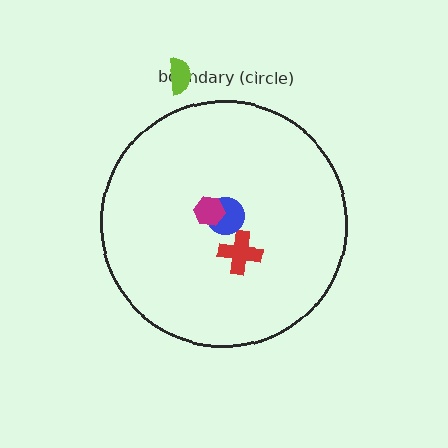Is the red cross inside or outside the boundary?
Inside.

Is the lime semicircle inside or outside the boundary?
Outside.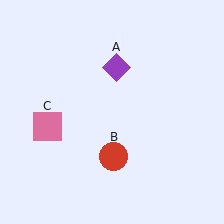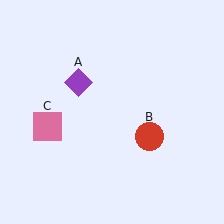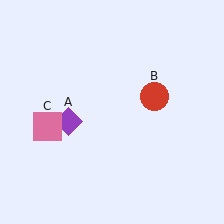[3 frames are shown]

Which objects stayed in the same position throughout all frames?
Pink square (object C) remained stationary.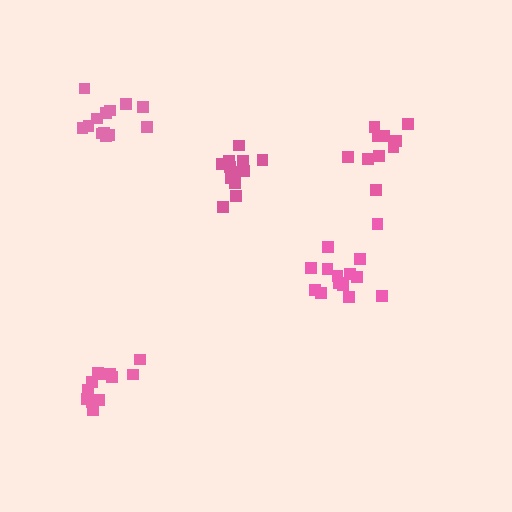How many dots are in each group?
Group 1: 12 dots, Group 2: 14 dots, Group 3: 12 dots, Group 4: 13 dots, Group 5: 10 dots (61 total).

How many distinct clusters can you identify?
There are 5 distinct clusters.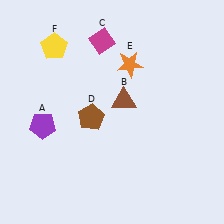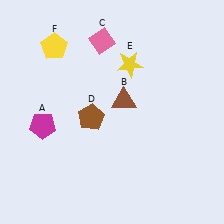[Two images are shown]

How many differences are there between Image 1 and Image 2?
There are 3 differences between the two images.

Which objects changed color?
A changed from purple to magenta. C changed from magenta to pink. E changed from orange to yellow.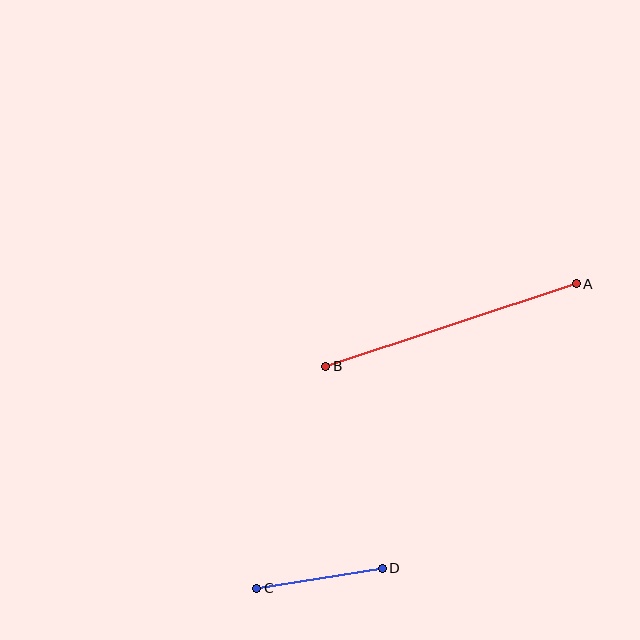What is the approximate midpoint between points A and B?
The midpoint is at approximately (451, 325) pixels.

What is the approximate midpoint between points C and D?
The midpoint is at approximately (319, 578) pixels.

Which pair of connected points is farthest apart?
Points A and B are farthest apart.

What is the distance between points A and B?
The distance is approximately 264 pixels.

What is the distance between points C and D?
The distance is approximately 128 pixels.